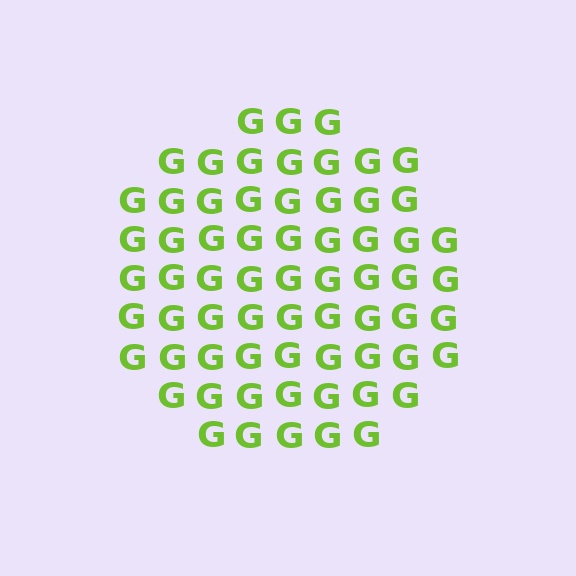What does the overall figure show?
The overall figure shows a circle.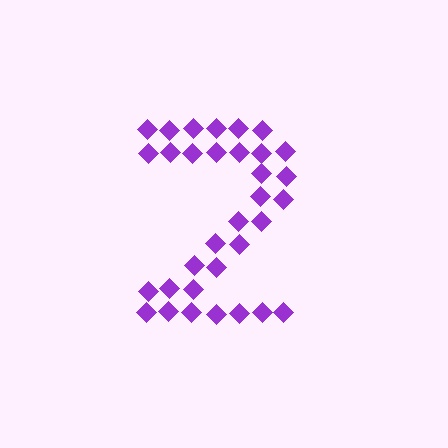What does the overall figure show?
The overall figure shows the digit 2.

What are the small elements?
The small elements are diamonds.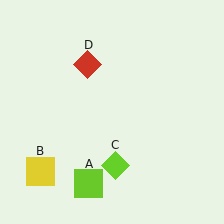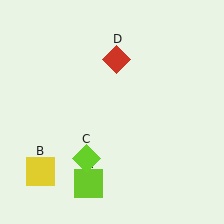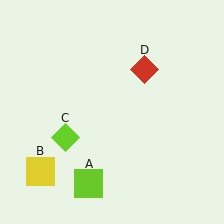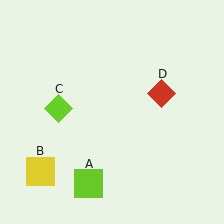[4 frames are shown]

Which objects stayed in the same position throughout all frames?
Lime square (object A) and yellow square (object B) remained stationary.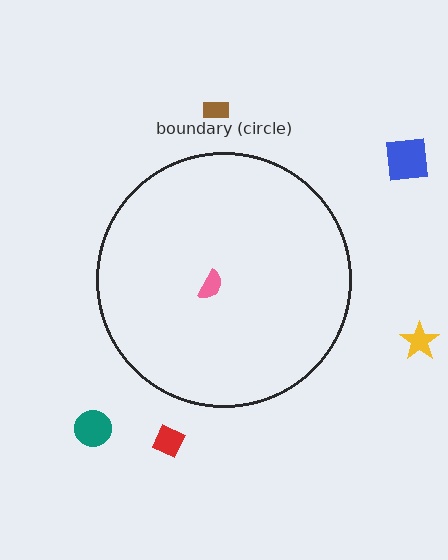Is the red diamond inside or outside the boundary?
Outside.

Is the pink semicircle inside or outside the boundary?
Inside.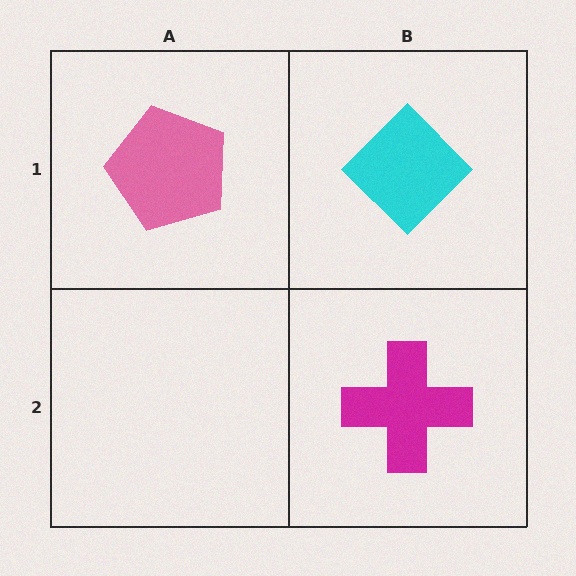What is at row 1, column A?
A pink pentagon.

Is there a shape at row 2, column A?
No, that cell is empty.